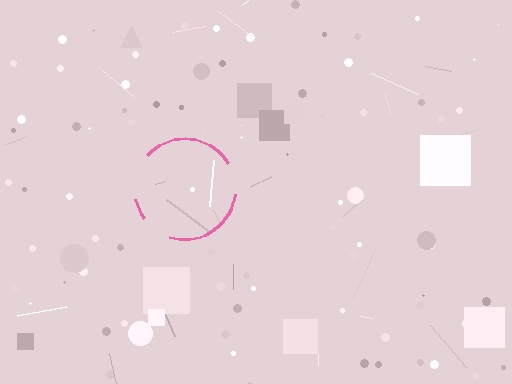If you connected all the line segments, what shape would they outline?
They would outline a circle.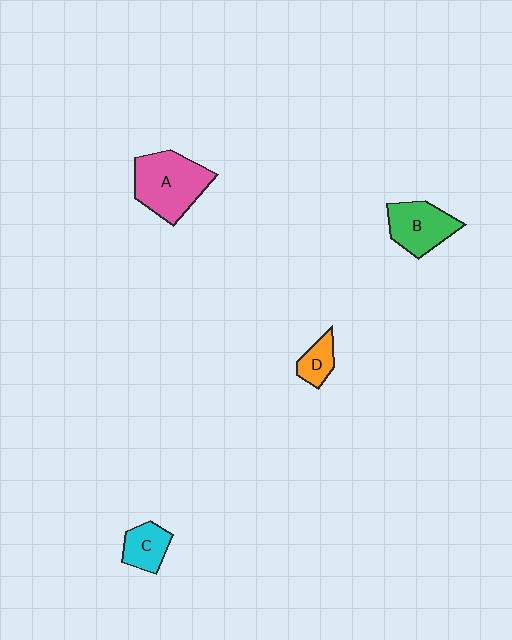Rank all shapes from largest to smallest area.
From largest to smallest: A (pink), B (green), C (cyan), D (orange).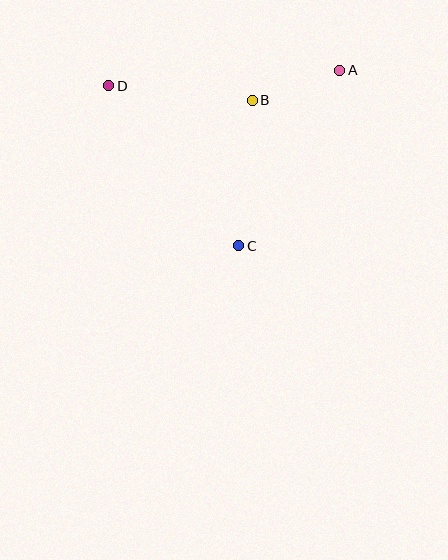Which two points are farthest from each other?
Points A and D are farthest from each other.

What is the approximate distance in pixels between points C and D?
The distance between C and D is approximately 206 pixels.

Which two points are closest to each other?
Points A and B are closest to each other.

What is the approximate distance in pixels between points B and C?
The distance between B and C is approximately 146 pixels.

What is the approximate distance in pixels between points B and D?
The distance between B and D is approximately 144 pixels.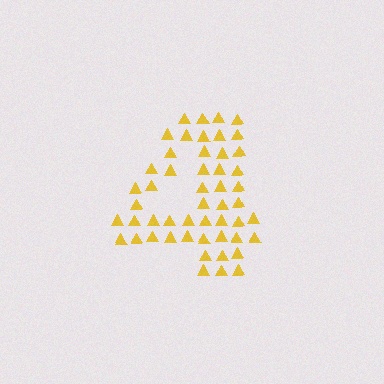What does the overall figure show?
The overall figure shows the digit 4.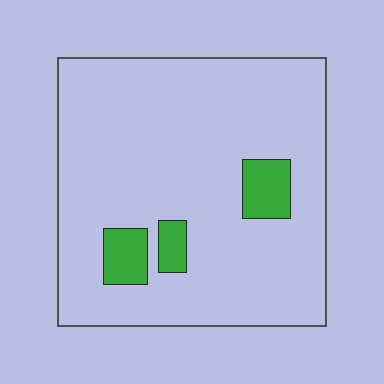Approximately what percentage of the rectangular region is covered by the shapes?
Approximately 10%.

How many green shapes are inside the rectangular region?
3.